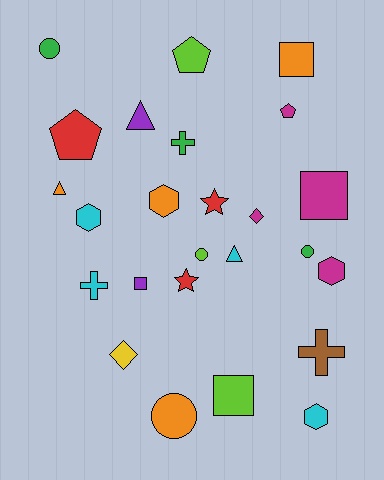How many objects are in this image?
There are 25 objects.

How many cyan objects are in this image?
There are 4 cyan objects.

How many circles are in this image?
There are 4 circles.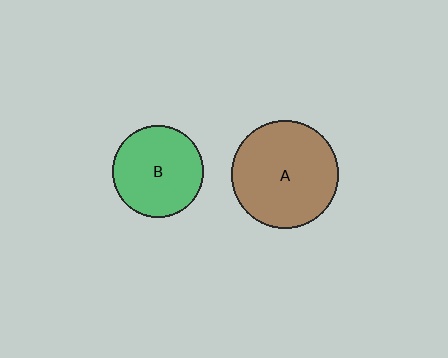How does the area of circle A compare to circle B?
Approximately 1.4 times.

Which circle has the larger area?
Circle A (brown).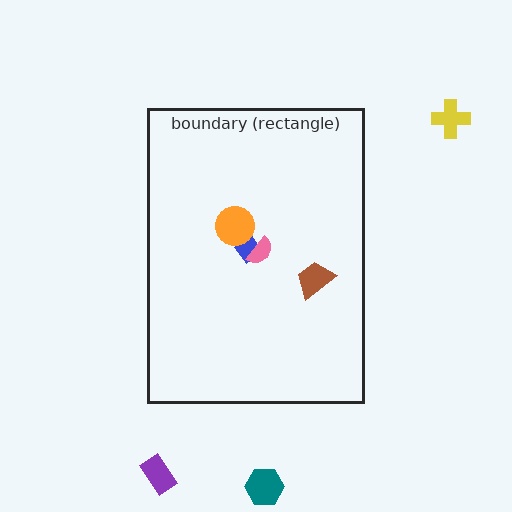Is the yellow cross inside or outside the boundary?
Outside.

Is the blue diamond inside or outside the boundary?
Inside.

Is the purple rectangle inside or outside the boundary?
Outside.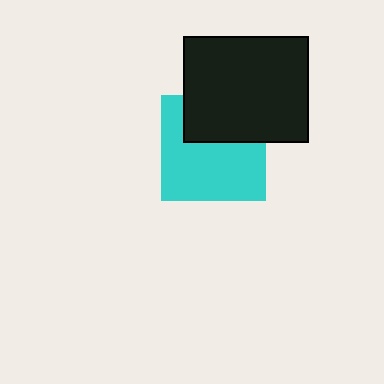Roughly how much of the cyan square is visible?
About half of it is visible (roughly 64%).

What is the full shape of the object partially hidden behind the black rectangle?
The partially hidden object is a cyan square.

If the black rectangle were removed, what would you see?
You would see the complete cyan square.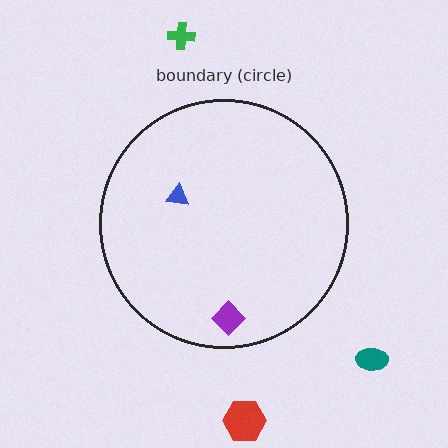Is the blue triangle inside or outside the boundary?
Inside.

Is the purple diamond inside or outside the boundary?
Inside.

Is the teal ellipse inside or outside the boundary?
Outside.